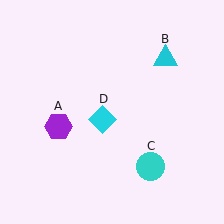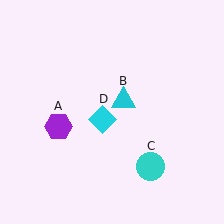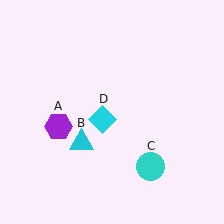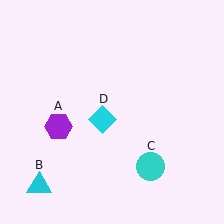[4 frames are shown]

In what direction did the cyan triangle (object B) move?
The cyan triangle (object B) moved down and to the left.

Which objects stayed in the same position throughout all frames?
Purple hexagon (object A) and cyan circle (object C) and cyan diamond (object D) remained stationary.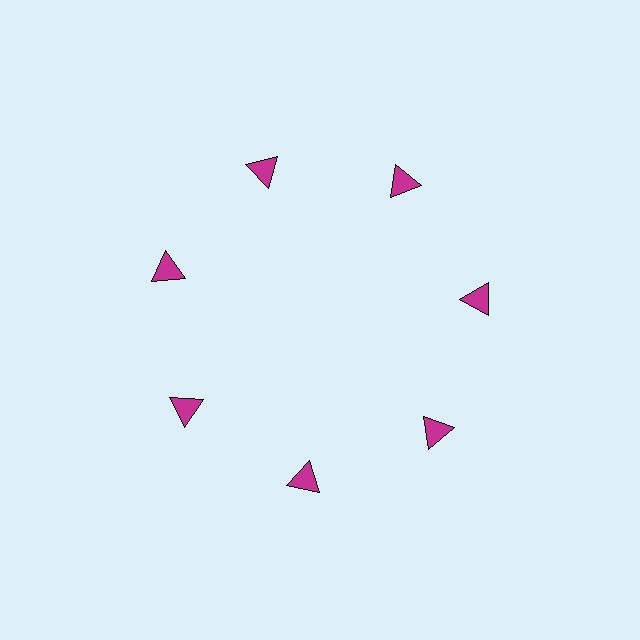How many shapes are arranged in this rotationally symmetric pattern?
There are 7 shapes, arranged in 7 groups of 1.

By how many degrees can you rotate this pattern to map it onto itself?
The pattern maps onto itself every 51 degrees of rotation.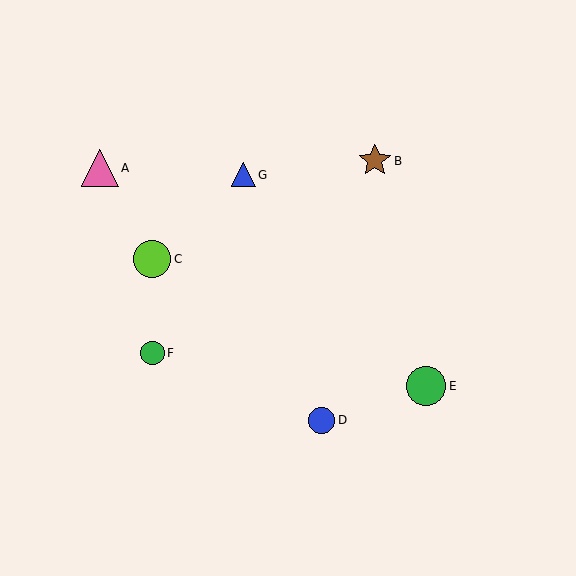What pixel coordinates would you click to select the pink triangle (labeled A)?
Click at (100, 168) to select the pink triangle A.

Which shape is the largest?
The green circle (labeled E) is the largest.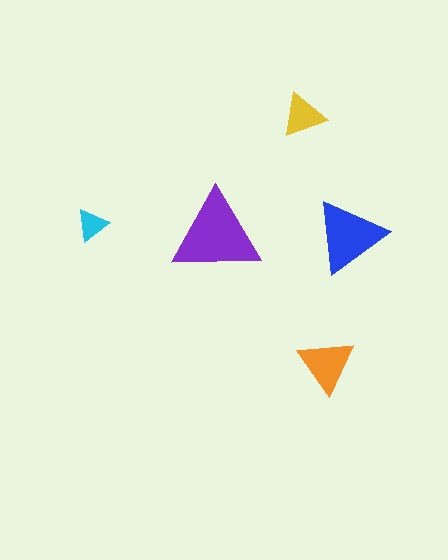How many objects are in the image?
There are 5 objects in the image.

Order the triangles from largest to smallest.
the purple one, the blue one, the orange one, the yellow one, the cyan one.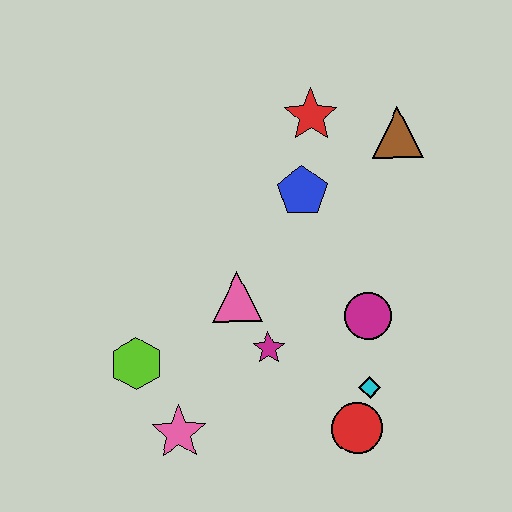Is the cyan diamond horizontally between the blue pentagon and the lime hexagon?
No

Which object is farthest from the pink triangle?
The brown triangle is farthest from the pink triangle.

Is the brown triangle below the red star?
Yes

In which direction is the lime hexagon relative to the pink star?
The lime hexagon is above the pink star.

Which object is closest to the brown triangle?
The red star is closest to the brown triangle.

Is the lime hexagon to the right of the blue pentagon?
No